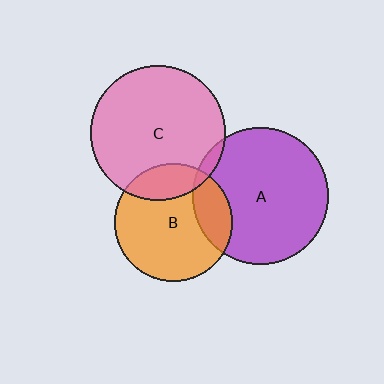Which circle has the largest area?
Circle A (purple).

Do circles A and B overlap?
Yes.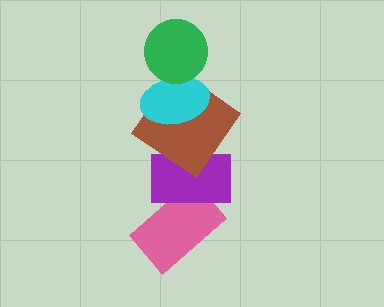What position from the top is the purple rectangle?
The purple rectangle is 4th from the top.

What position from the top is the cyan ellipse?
The cyan ellipse is 2nd from the top.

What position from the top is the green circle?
The green circle is 1st from the top.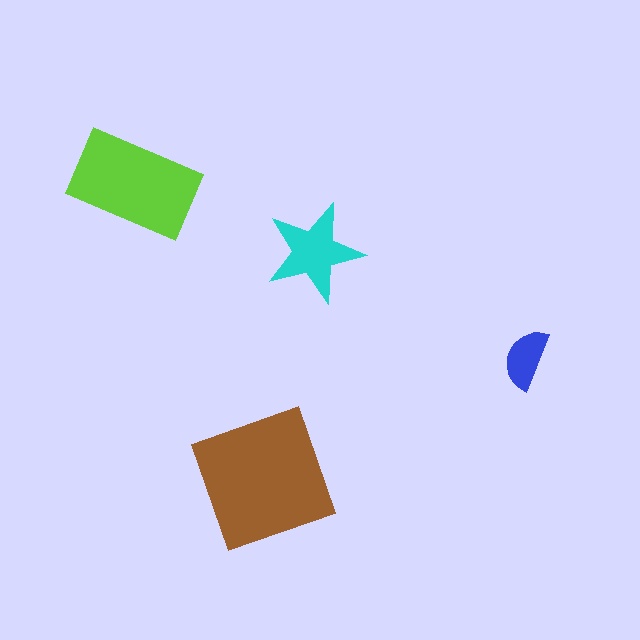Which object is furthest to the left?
The lime rectangle is leftmost.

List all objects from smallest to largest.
The blue semicircle, the cyan star, the lime rectangle, the brown square.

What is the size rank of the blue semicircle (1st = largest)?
4th.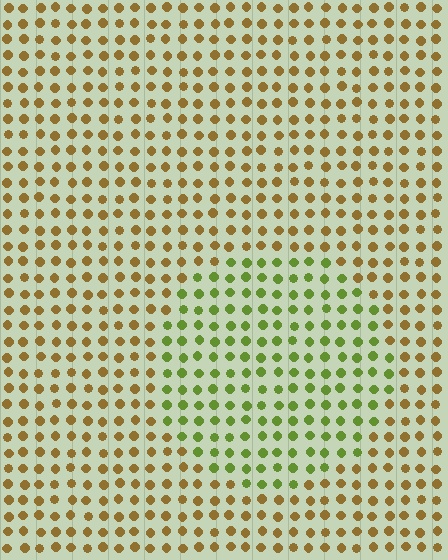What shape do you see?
I see a circle.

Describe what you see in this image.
The image is filled with small brown elements in a uniform arrangement. A circle-shaped region is visible where the elements are tinted to a slightly different hue, forming a subtle color boundary.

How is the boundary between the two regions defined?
The boundary is defined purely by a slight shift in hue (about 49 degrees). Spacing, size, and orientation are identical on both sides.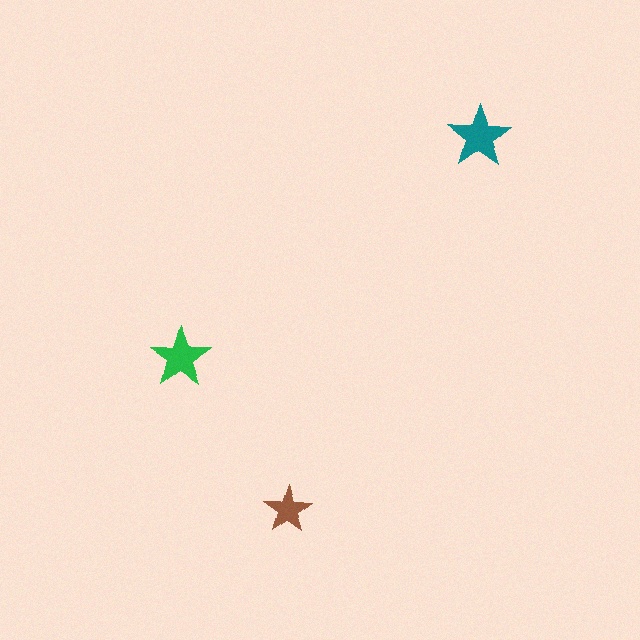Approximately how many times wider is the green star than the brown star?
About 1.5 times wider.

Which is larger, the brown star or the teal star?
The teal one.